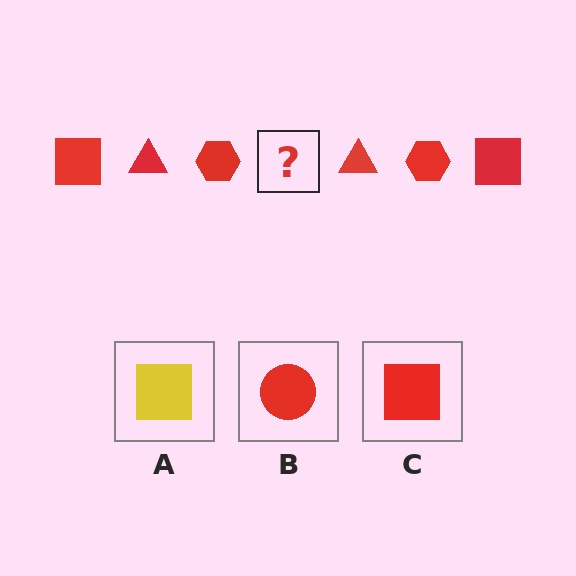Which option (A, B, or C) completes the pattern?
C.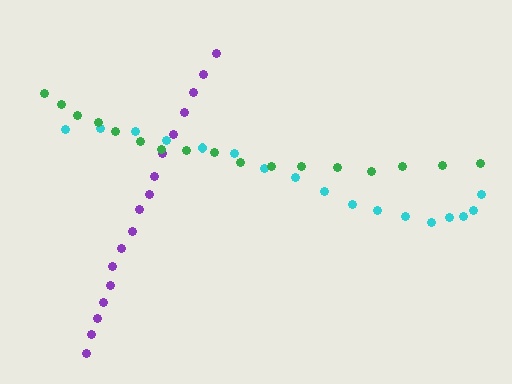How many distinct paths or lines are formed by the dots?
There are 3 distinct paths.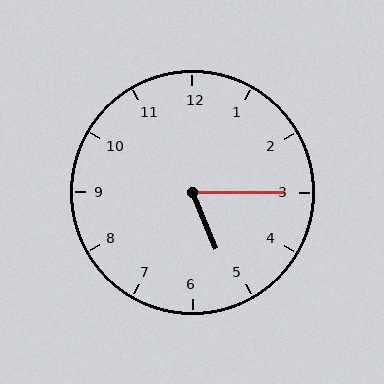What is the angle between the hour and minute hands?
Approximately 68 degrees.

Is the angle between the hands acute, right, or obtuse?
It is acute.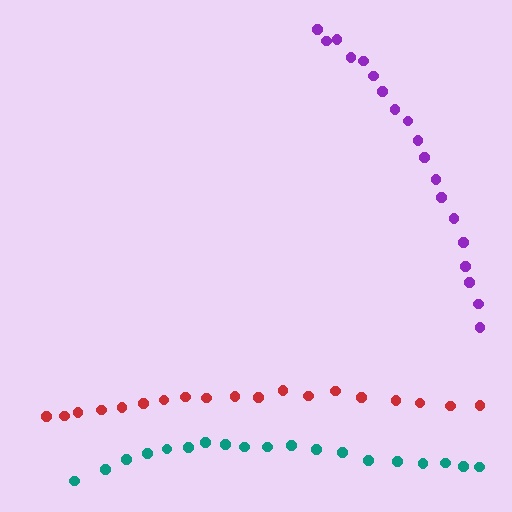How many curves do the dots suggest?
There are 3 distinct paths.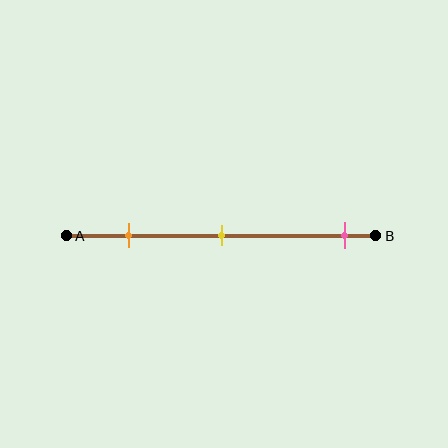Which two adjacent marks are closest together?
The orange and yellow marks are the closest adjacent pair.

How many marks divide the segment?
There are 3 marks dividing the segment.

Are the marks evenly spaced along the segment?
No, the marks are not evenly spaced.